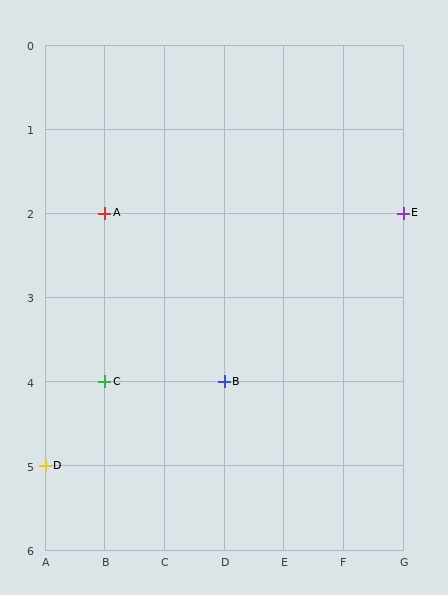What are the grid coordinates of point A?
Point A is at grid coordinates (B, 2).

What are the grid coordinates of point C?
Point C is at grid coordinates (B, 4).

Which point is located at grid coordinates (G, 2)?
Point E is at (G, 2).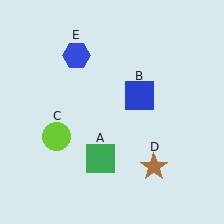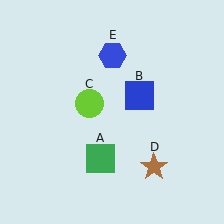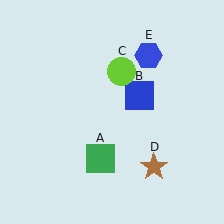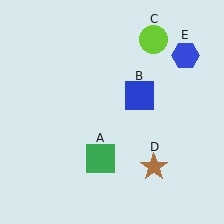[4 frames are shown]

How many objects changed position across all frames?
2 objects changed position: lime circle (object C), blue hexagon (object E).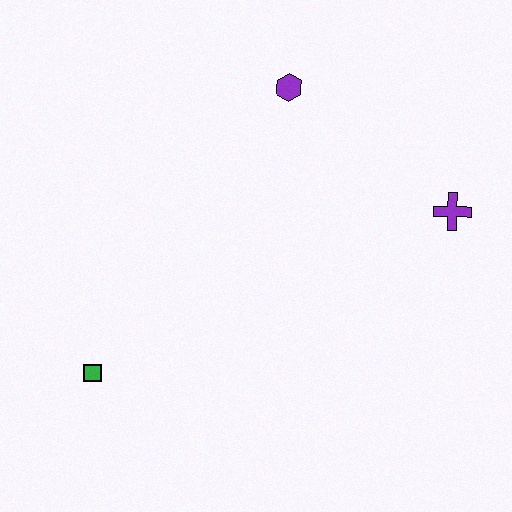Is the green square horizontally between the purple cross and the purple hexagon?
No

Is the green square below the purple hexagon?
Yes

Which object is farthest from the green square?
The purple cross is farthest from the green square.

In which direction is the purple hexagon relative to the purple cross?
The purple hexagon is to the left of the purple cross.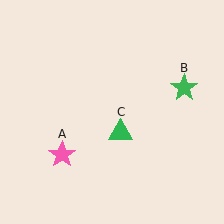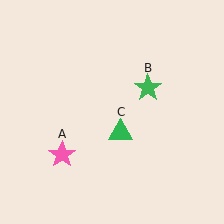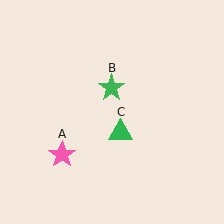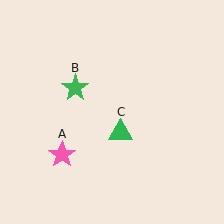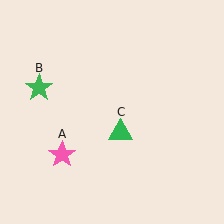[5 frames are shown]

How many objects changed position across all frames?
1 object changed position: green star (object B).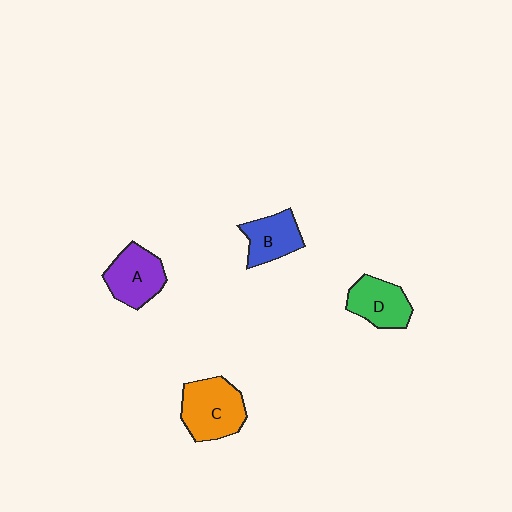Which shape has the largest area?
Shape C (orange).